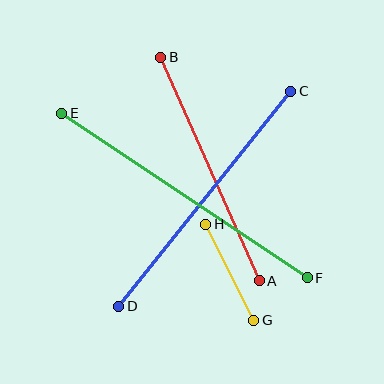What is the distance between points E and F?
The distance is approximately 296 pixels.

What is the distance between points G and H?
The distance is approximately 107 pixels.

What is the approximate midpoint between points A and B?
The midpoint is at approximately (210, 169) pixels.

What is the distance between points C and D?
The distance is approximately 275 pixels.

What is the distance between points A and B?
The distance is approximately 245 pixels.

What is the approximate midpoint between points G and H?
The midpoint is at approximately (230, 272) pixels.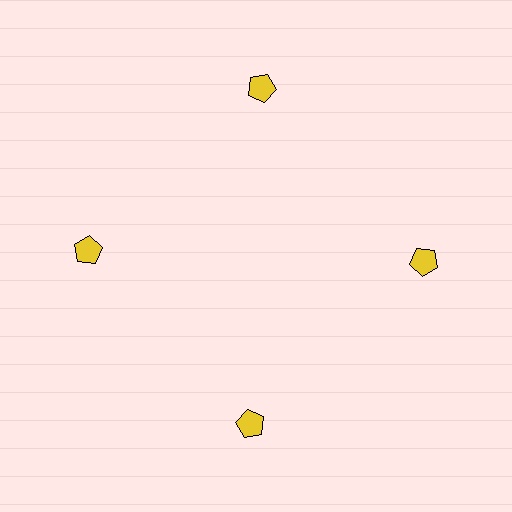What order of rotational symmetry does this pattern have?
This pattern has 4-fold rotational symmetry.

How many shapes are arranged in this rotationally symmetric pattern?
There are 4 shapes, arranged in 4 groups of 1.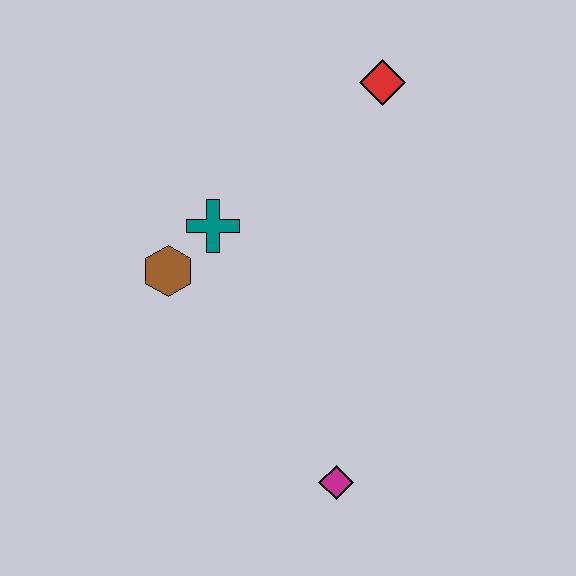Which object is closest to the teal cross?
The brown hexagon is closest to the teal cross.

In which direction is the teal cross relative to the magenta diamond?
The teal cross is above the magenta diamond.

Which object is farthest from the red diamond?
The magenta diamond is farthest from the red diamond.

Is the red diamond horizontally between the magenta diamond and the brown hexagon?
No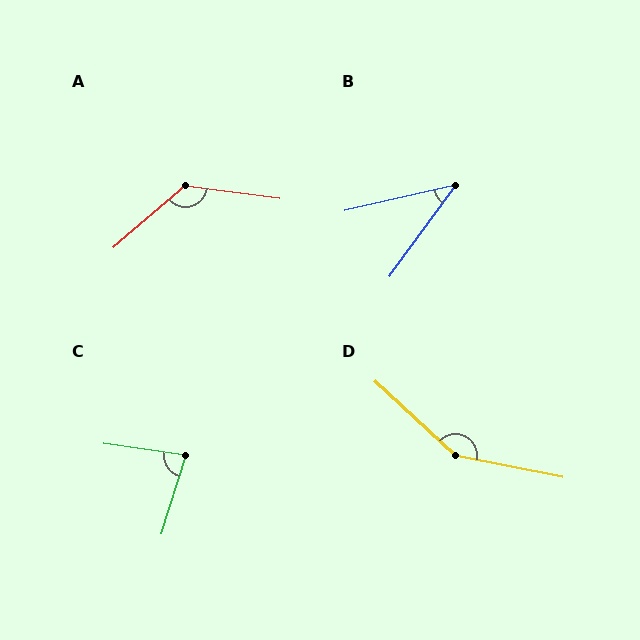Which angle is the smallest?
B, at approximately 41 degrees.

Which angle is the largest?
D, at approximately 149 degrees.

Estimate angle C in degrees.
Approximately 81 degrees.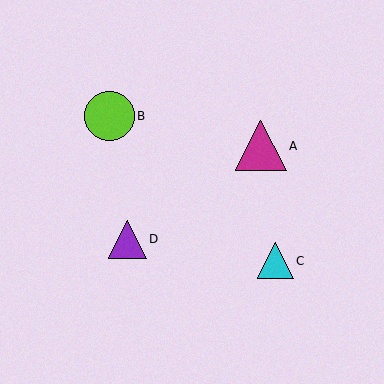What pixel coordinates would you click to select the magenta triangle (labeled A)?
Click at (261, 146) to select the magenta triangle A.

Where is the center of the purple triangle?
The center of the purple triangle is at (127, 239).